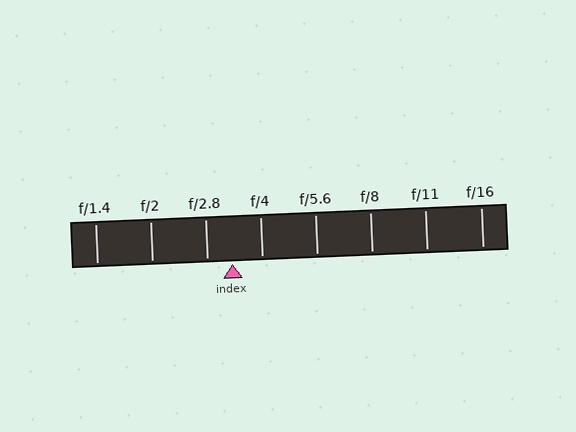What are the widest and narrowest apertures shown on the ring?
The widest aperture shown is f/1.4 and the narrowest is f/16.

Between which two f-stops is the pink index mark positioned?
The index mark is between f/2.8 and f/4.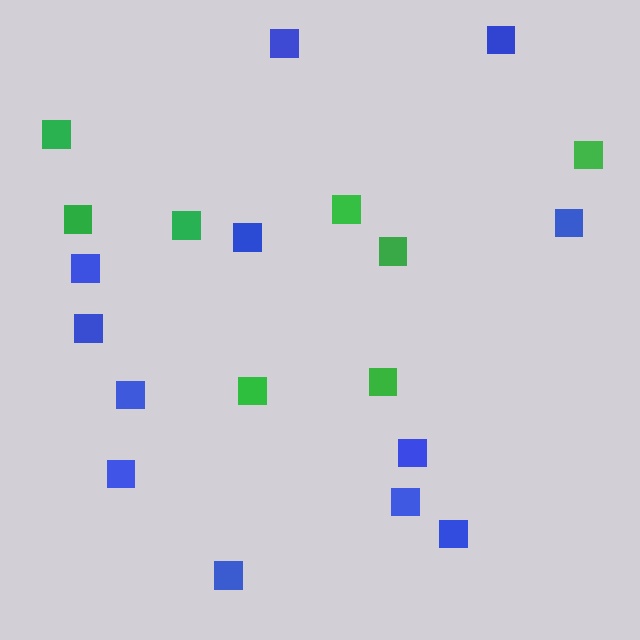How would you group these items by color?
There are 2 groups: one group of blue squares (12) and one group of green squares (8).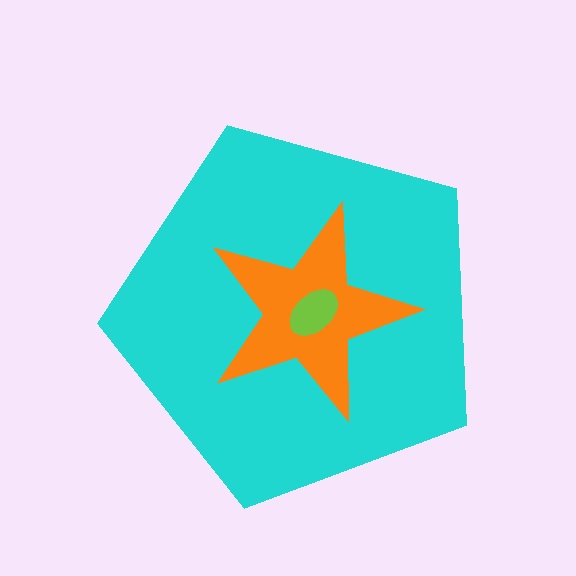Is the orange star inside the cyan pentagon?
Yes.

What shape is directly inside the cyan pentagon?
The orange star.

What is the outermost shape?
The cyan pentagon.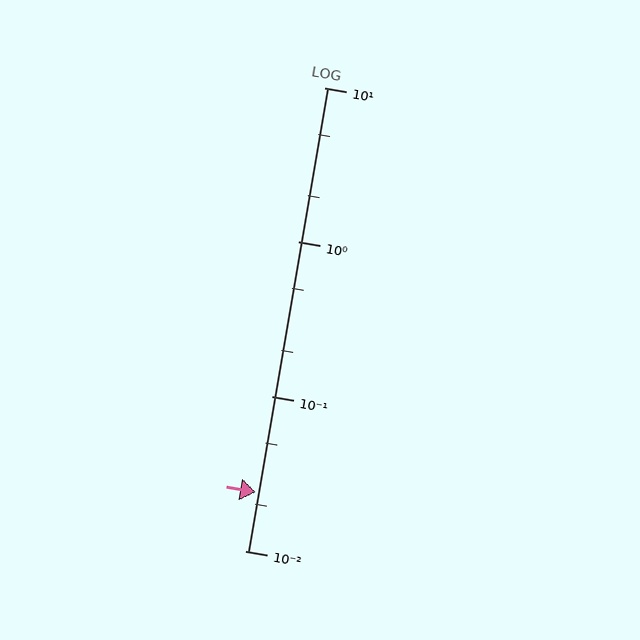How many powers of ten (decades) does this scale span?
The scale spans 3 decades, from 0.01 to 10.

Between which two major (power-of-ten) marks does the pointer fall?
The pointer is between 0.01 and 0.1.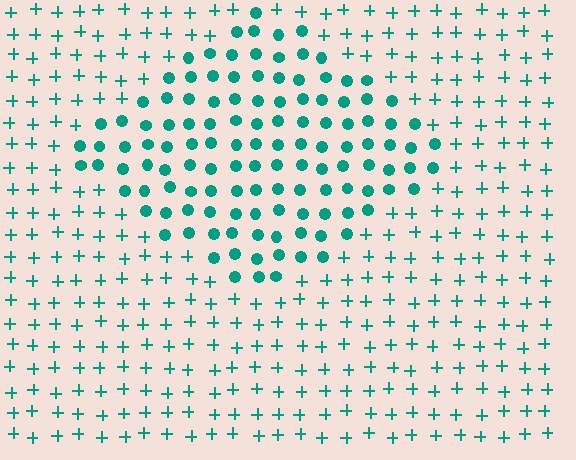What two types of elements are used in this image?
The image uses circles inside the diamond region and plus signs outside it.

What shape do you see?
I see a diamond.